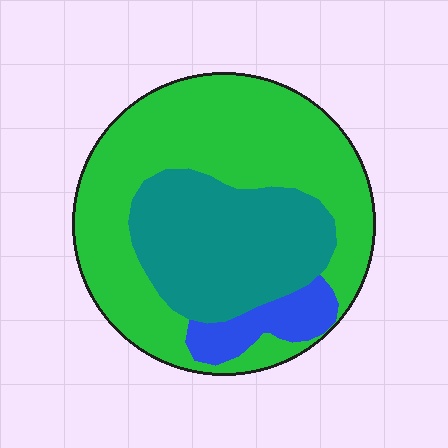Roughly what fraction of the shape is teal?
Teal covers 32% of the shape.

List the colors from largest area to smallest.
From largest to smallest: green, teal, blue.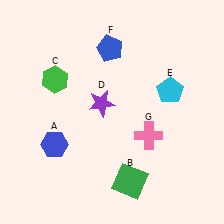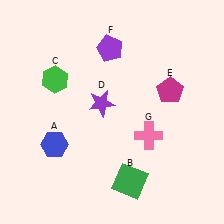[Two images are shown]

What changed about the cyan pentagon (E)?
In Image 1, E is cyan. In Image 2, it changed to magenta.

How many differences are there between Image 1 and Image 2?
There are 2 differences between the two images.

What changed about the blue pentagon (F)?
In Image 1, F is blue. In Image 2, it changed to purple.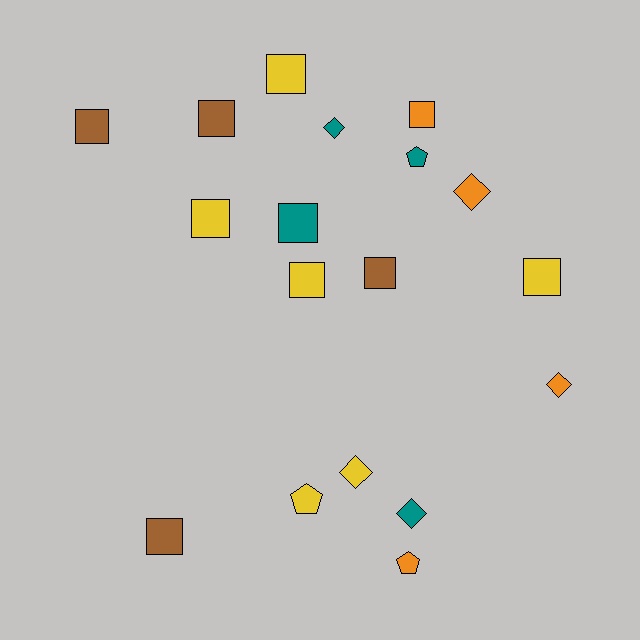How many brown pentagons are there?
There are no brown pentagons.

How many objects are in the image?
There are 18 objects.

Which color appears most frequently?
Yellow, with 6 objects.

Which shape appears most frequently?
Square, with 10 objects.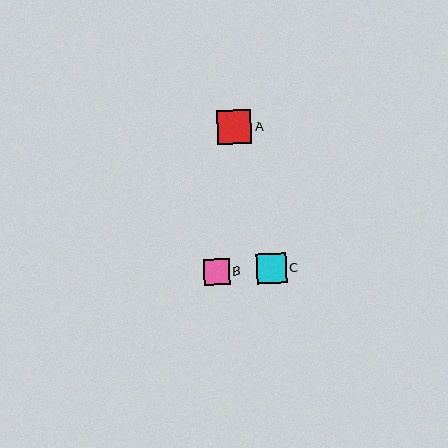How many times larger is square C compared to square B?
Square C is approximately 1.2 times the size of square B.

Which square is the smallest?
Square B is the smallest with a size of approximately 26 pixels.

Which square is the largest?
Square A is the largest with a size of approximately 34 pixels.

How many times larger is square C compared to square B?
Square C is approximately 1.2 times the size of square B.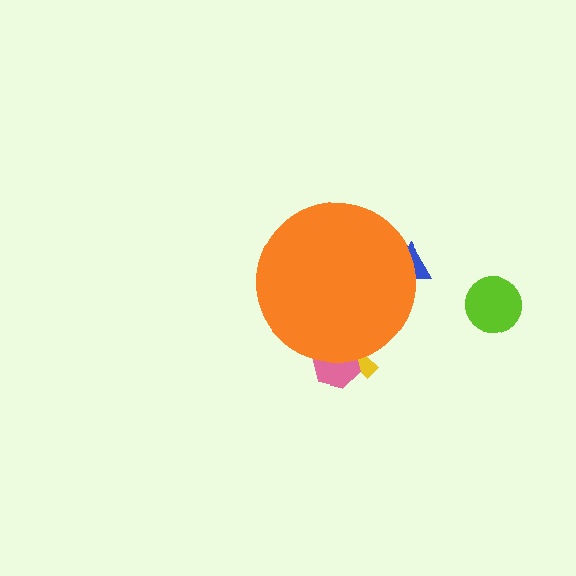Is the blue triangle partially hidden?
Yes, the blue triangle is partially hidden behind the orange circle.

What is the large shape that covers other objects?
An orange circle.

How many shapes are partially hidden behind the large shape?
3 shapes are partially hidden.